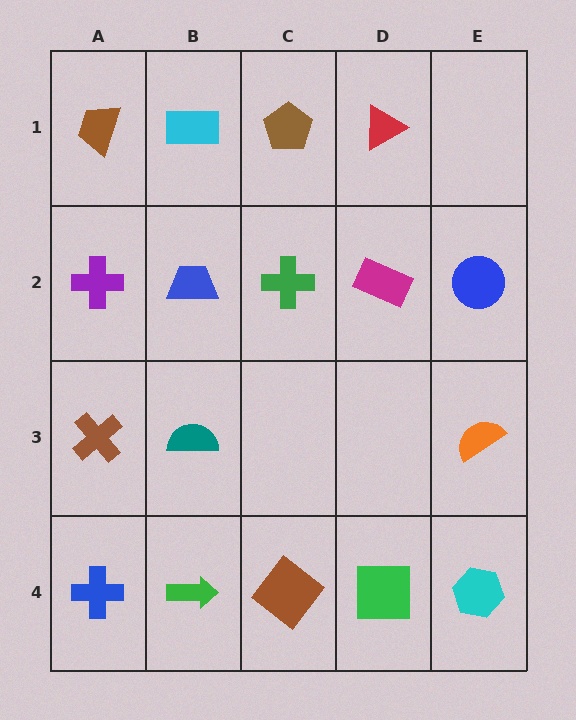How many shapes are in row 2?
5 shapes.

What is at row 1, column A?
A brown trapezoid.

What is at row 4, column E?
A cyan hexagon.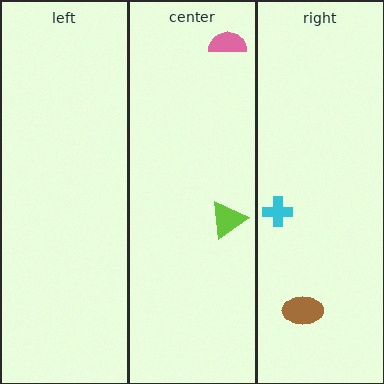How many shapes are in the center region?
2.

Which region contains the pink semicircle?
The center region.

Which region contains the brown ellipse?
The right region.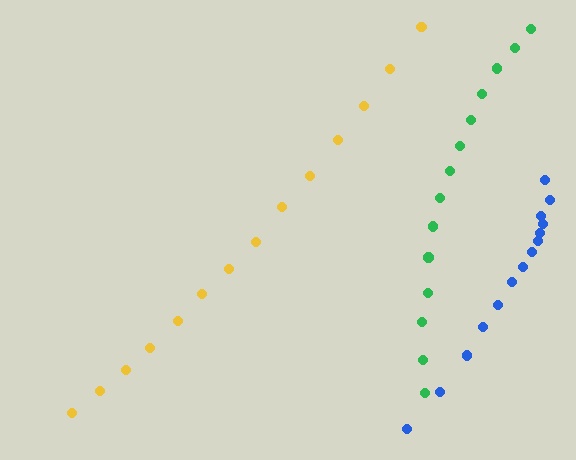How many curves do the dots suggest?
There are 3 distinct paths.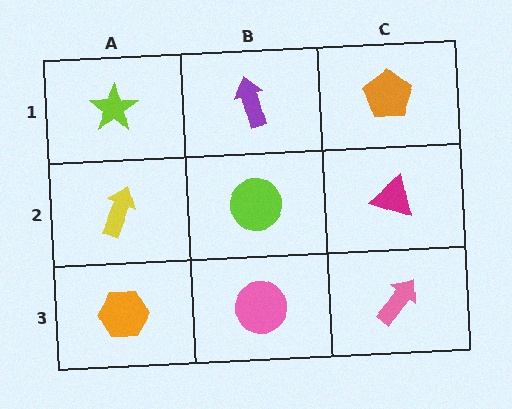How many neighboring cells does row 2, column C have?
3.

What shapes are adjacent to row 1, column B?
A lime circle (row 2, column B), a lime star (row 1, column A), an orange pentagon (row 1, column C).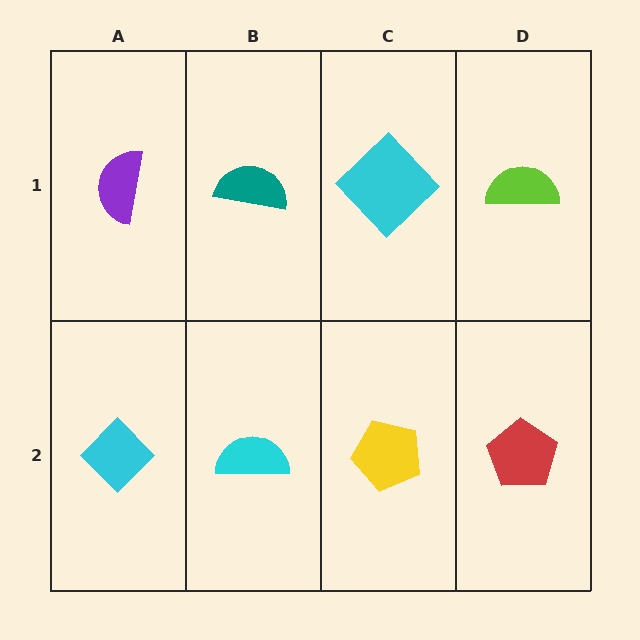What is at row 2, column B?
A cyan semicircle.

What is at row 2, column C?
A yellow pentagon.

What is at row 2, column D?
A red pentagon.